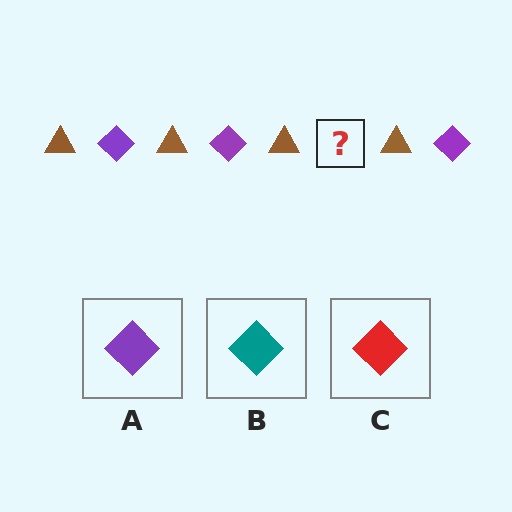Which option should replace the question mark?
Option A.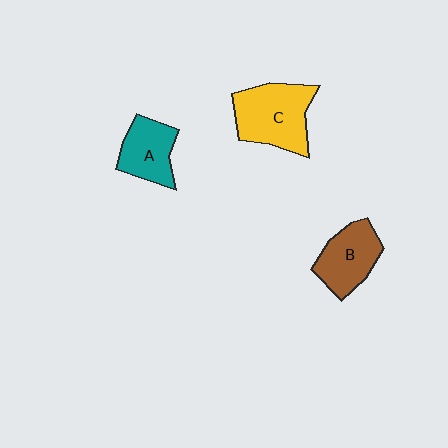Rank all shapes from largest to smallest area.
From largest to smallest: C (yellow), B (brown), A (teal).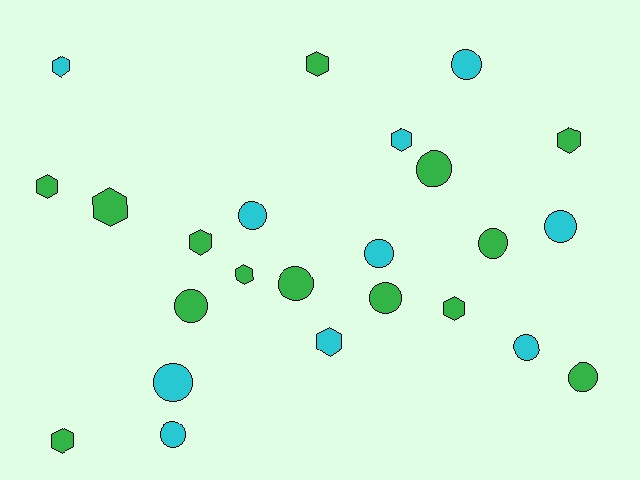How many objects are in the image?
There are 24 objects.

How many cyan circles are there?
There are 7 cyan circles.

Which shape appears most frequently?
Circle, with 13 objects.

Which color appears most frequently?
Green, with 14 objects.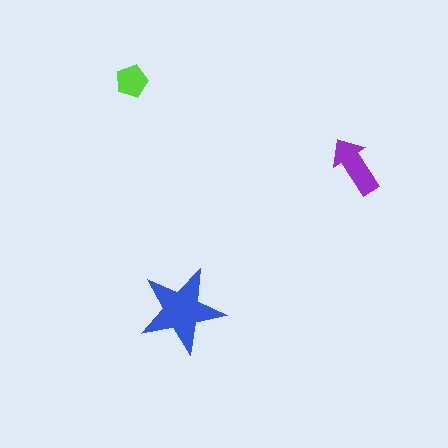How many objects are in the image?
There are 3 objects in the image.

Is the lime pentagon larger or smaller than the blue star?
Smaller.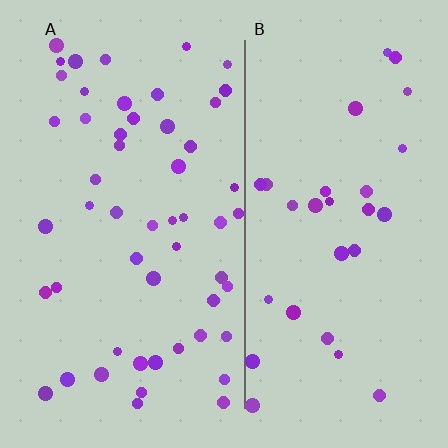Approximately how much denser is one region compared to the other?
Approximately 1.8× — region A over region B.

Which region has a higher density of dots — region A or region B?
A (the left).